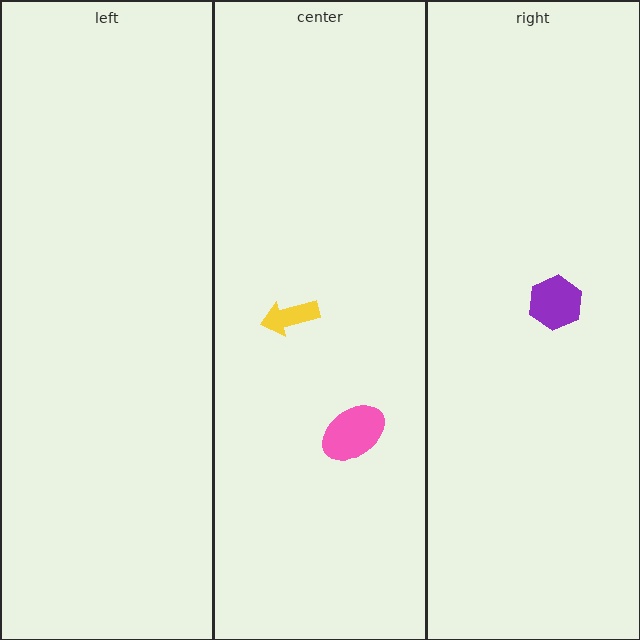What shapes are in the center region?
The yellow arrow, the pink ellipse.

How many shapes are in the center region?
2.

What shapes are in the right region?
The purple hexagon.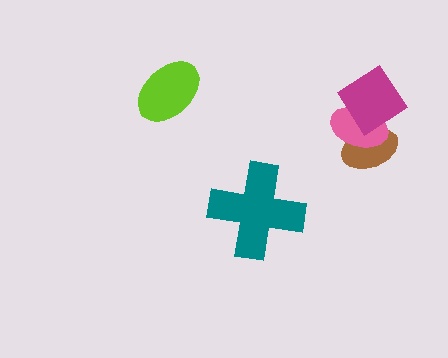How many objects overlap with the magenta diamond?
2 objects overlap with the magenta diamond.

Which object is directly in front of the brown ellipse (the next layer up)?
The pink ellipse is directly in front of the brown ellipse.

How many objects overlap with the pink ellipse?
2 objects overlap with the pink ellipse.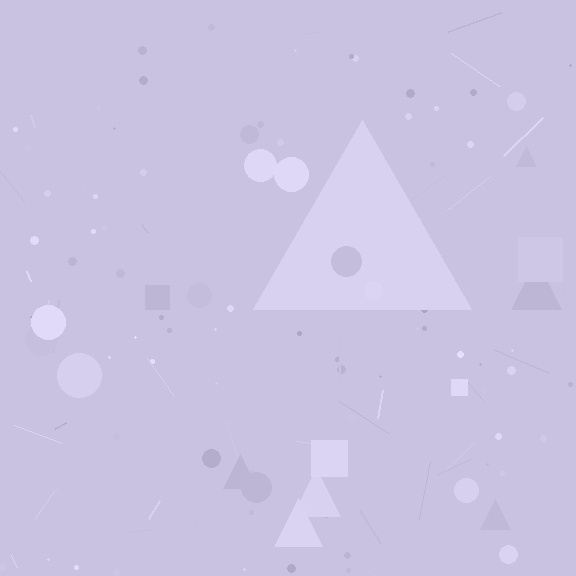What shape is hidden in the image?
A triangle is hidden in the image.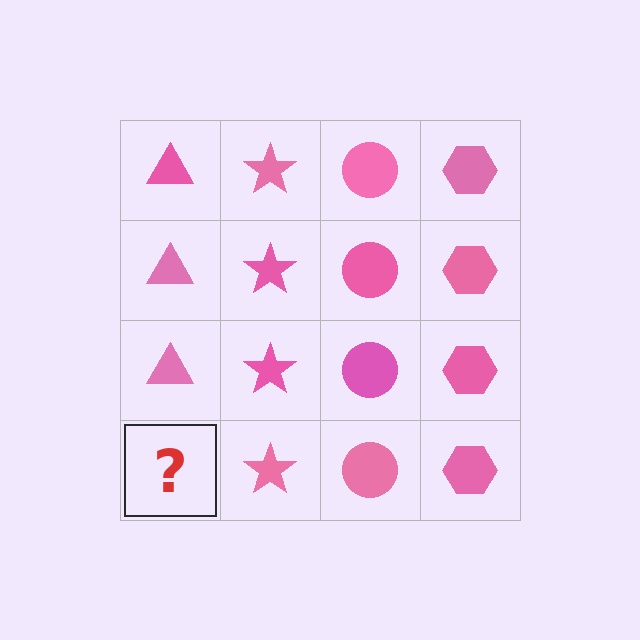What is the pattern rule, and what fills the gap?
The rule is that each column has a consistent shape. The gap should be filled with a pink triangle.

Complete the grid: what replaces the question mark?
The question mark should be replaced with a pink triangle.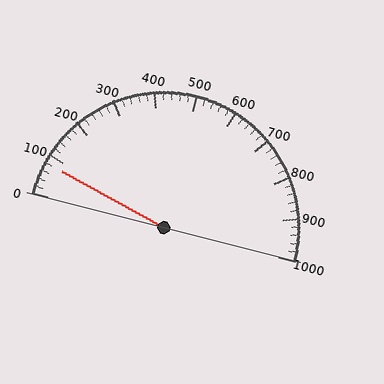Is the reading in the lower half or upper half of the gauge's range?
The reading is in the lower half of the range (0 to 1000).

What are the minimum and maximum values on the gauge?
The gauge ranges from 0 to 1000.